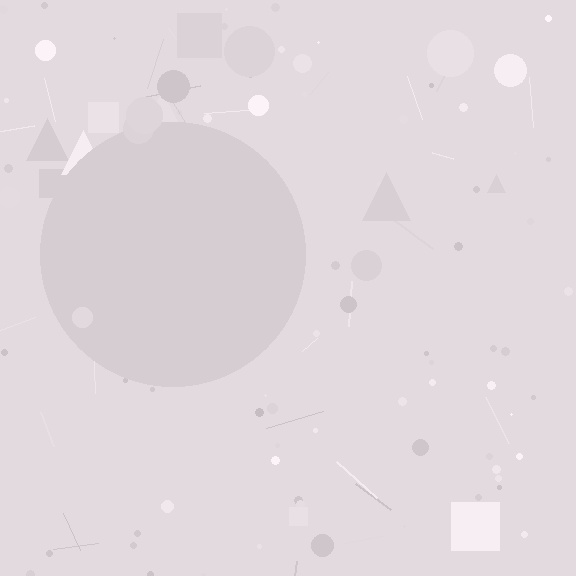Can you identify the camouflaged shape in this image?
The camouflaged shape is a circle.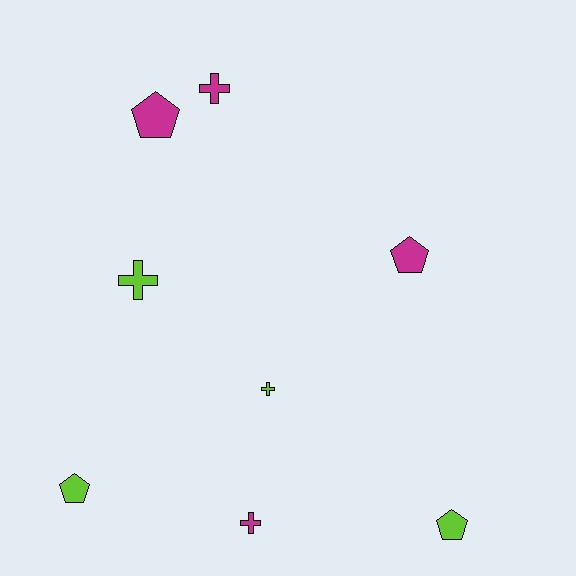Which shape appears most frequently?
Cross, with 4 objects.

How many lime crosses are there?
There are 2 lime crosses.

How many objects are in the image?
There are 8 objects.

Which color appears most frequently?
Lime, with 4 objects.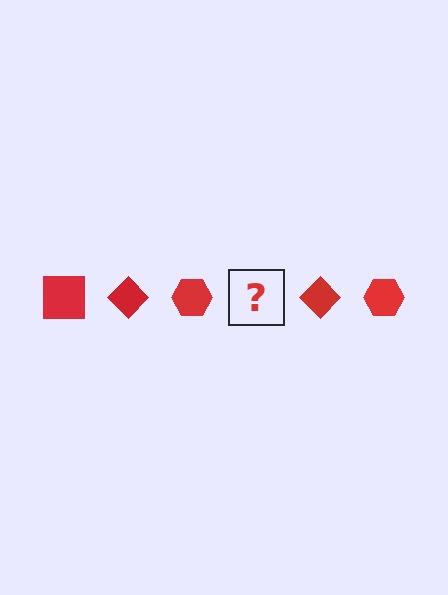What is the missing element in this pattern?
The missing element is a red square.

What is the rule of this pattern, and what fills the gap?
The rule is that the pattern cycles through square, diamond, hexagon shapes in red. The gap should be filled with a red square.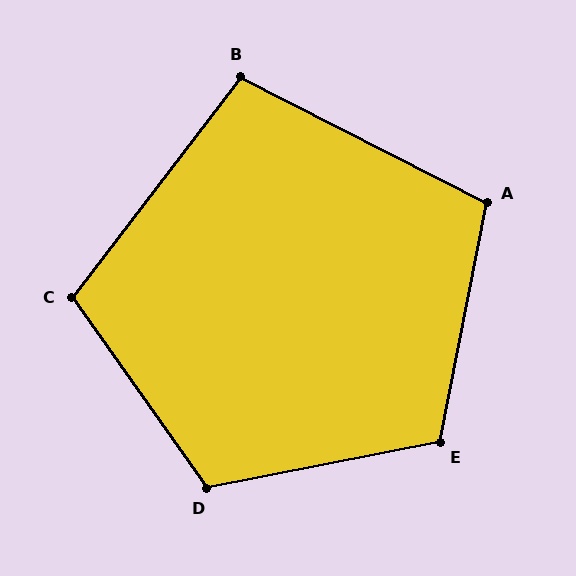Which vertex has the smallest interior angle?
B, at approximately 100 degrees.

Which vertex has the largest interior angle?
D, at approximately 114 degrees.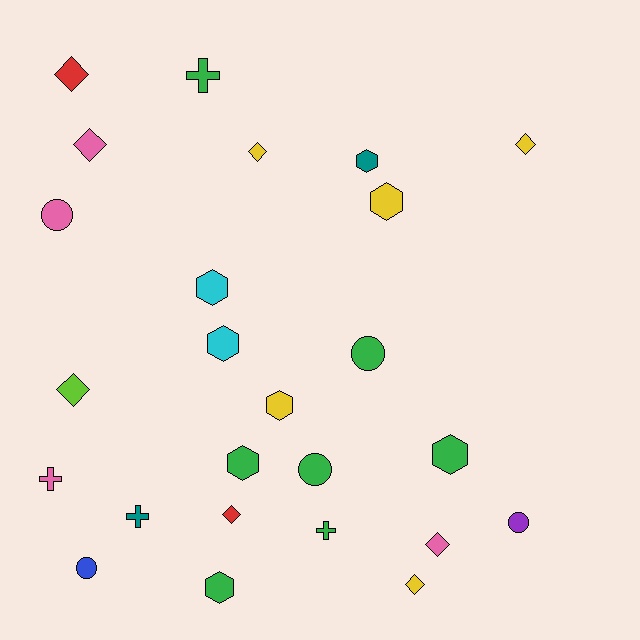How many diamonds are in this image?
There are 8 diamonds.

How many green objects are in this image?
There are 7 green objects.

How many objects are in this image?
There are 25 objects.